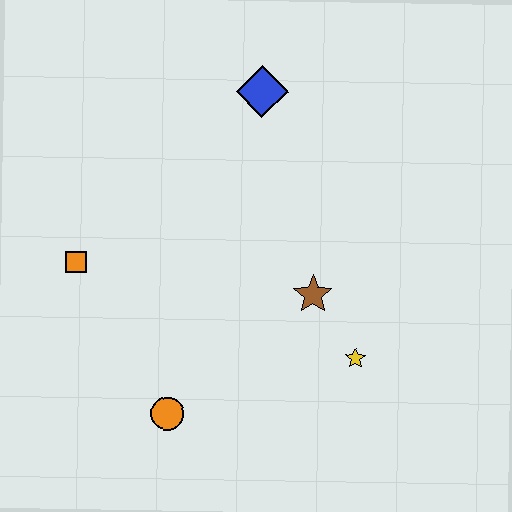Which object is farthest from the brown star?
The orange square is farthest from the brown star.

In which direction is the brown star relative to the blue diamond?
The brown star is below the blue diamond.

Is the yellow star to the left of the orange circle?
No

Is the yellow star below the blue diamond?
Yes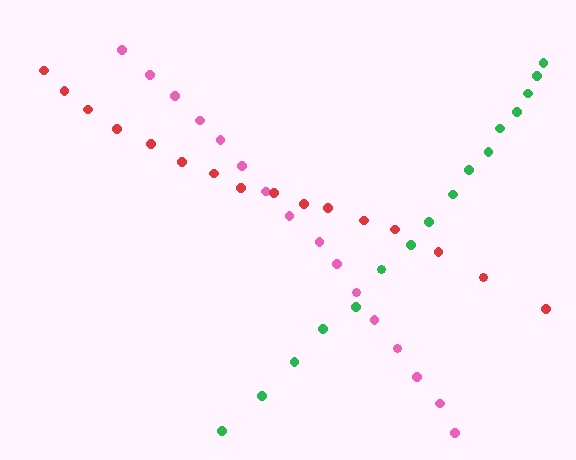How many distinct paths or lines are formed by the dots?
There are 3 distinct paths.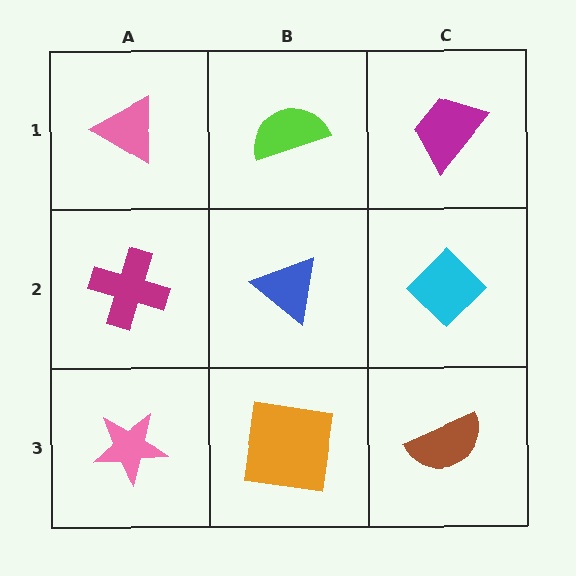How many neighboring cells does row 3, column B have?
3.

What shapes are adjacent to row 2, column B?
A lime semicircle (row 1, column B), an orange square (row 3, column B), a magenta cross (row 2, column A), a cyan diamond (row 2, column C).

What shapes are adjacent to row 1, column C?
A cyan diamond (row 2, column C), a lime semicircle (row 1, column B).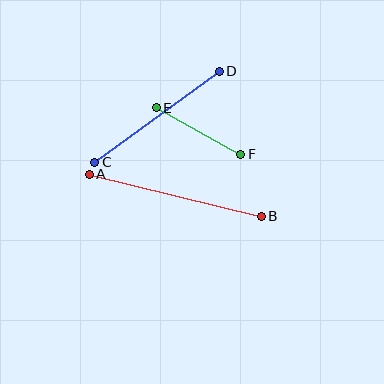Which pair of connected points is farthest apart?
Points A and B are farthest apart.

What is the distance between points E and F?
The distance is approximately 97 pixels.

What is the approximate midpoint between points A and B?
The midpoint is at approximately (175, 195) pixels.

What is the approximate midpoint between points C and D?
The midpoint is at approximately (157, 117) pixels.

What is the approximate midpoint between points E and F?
The midpoint is at approximately (199, 131) pixels.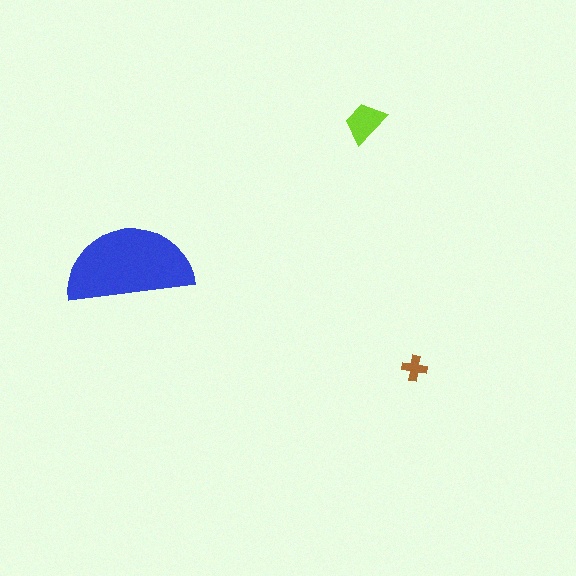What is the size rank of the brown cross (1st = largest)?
3rd.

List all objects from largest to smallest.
The blue semicircle, the lime trapezoid, the brown cross.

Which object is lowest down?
The brown cross is bottommost.